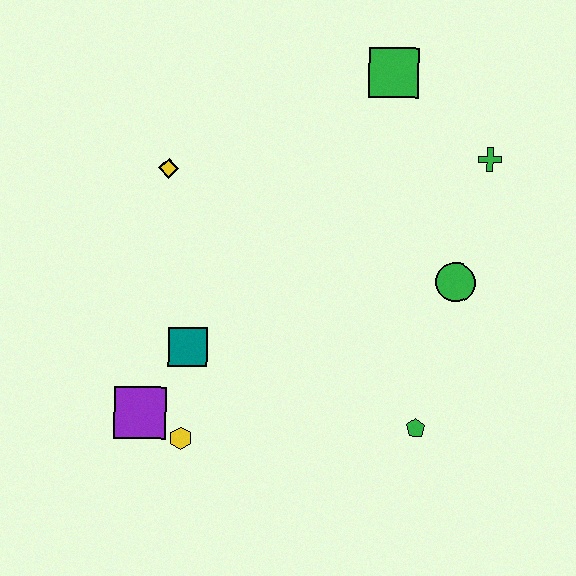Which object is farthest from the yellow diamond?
The green pentagon is farthest from the yellow diamond.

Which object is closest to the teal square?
The purple square is closest to the teal square.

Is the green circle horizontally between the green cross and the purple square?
Yes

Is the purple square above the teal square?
No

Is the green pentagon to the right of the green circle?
No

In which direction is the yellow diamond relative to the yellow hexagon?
The yellow diamond is above the yellow hexagon.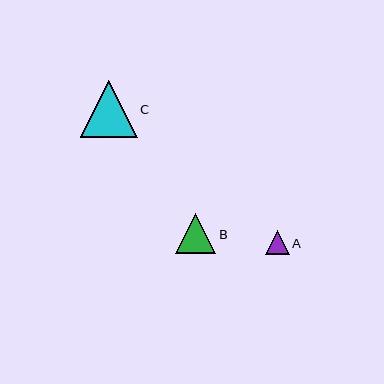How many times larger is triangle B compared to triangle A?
Triangle B is approximately 1.7 times the size of triangle A.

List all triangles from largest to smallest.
From largest to smallest: C, B, A.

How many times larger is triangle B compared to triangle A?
Triangle B is approximately 1.7 times the size of triangle A.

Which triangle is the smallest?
Triangle A is the smallest with a size of approximately 24 pixels.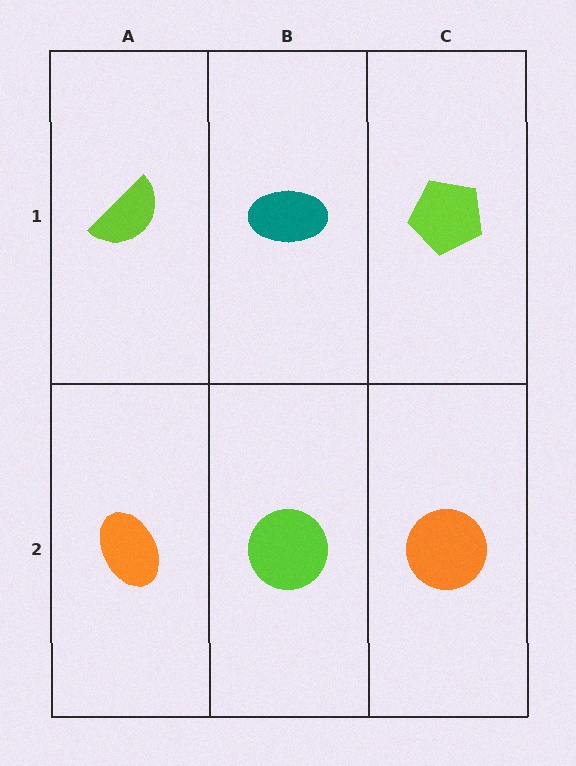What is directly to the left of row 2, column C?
A lime circle.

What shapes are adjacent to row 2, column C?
A lime pentagon (row 1, column C), a lime circle (row 2, column B).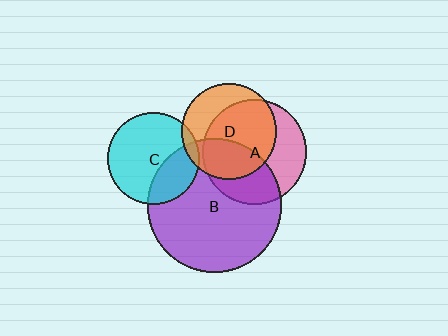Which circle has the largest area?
Circle B (purple).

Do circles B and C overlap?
Yes.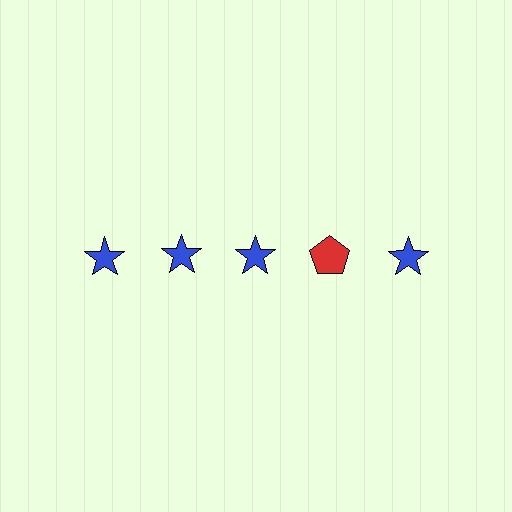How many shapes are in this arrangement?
There are 5 shapes arranged in a grid pattern.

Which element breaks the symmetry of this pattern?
The red pentagon in the top row, second from right column breaks the symmetry. All other shapes are blue stars.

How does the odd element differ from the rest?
It differs in both color (red instead of blue) and shape (pentagon instead of star).